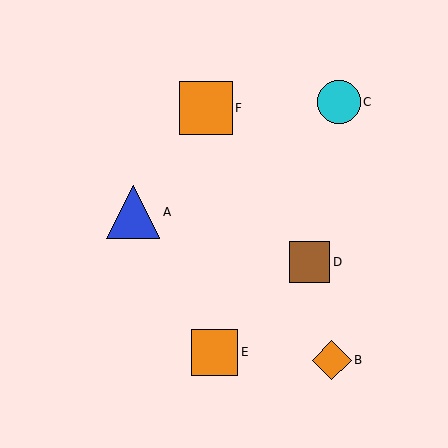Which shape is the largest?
The blue triangle (labeled A) is the largest.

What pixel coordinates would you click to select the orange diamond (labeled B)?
Click at (332, 360) to select the orange diamond B.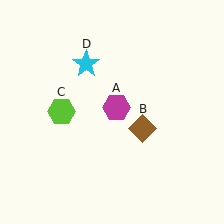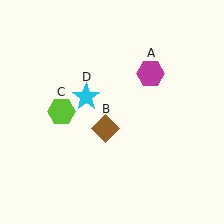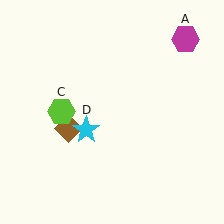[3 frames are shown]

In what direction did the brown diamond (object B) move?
The brown diamond (object B) moved left.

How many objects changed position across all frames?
3 objects changed position: magenta hexagon (object A), brown diamond (object B), cyan star (object D).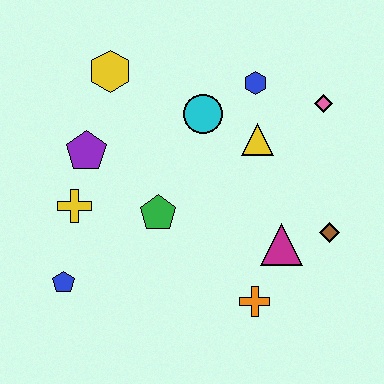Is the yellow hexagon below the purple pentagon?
No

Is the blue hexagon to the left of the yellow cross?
No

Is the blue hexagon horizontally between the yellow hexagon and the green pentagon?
No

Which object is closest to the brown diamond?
The magenta triangle is closest to the brown diamond.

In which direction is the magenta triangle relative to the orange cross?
The magenta triangle is above the orange cross.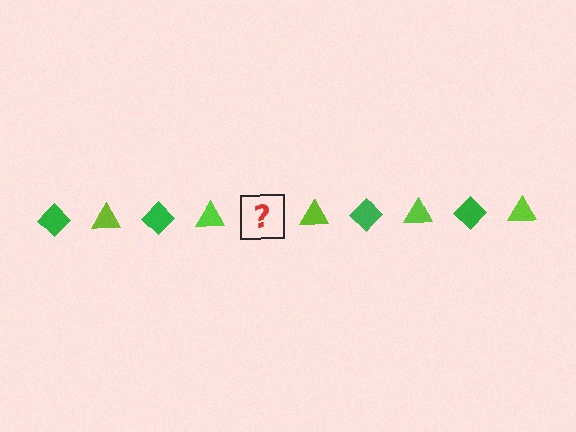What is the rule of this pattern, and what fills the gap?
The rule is that the pattern alternates between green diamond and lime triangle. The gap should be filled with a green diamond.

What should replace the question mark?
The question mark should be replaced with a green diamond.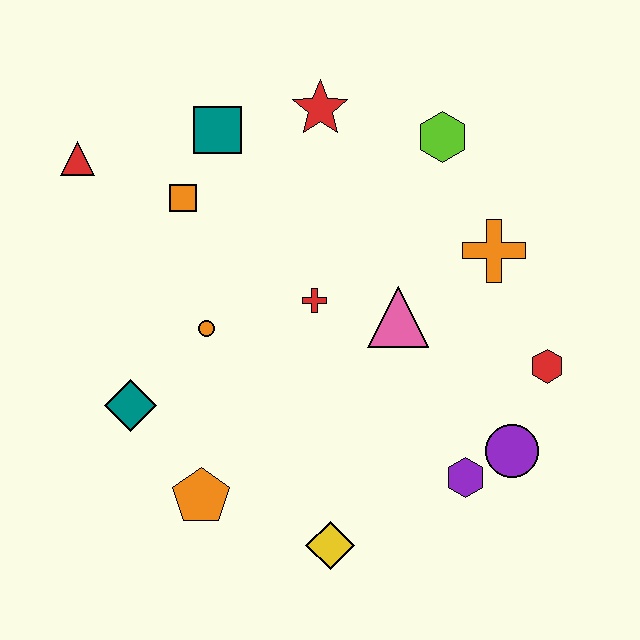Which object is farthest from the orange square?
The purple circle is farthest from the orange square.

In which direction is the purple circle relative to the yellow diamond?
The purple circle is to the right of the yellow diamond.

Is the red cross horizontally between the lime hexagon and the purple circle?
No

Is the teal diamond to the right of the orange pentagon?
No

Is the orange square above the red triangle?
No